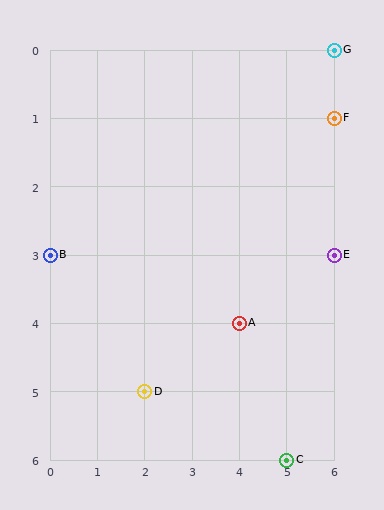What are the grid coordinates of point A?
Point A is at grid coordinates (4, 4).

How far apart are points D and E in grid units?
Points D and E are 4 columns and 2 rows apart (about 4.5 grid units diagonally).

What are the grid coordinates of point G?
Point G is at grid coordinates (6, 0).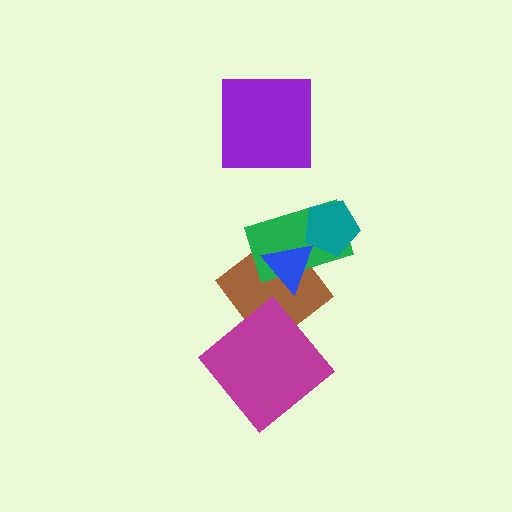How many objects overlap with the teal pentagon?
1 object overlaps with the teal pentagon.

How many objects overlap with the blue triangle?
2 objects overlap with the blue triangle.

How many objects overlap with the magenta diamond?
1 object overlaps with the magenta diamond.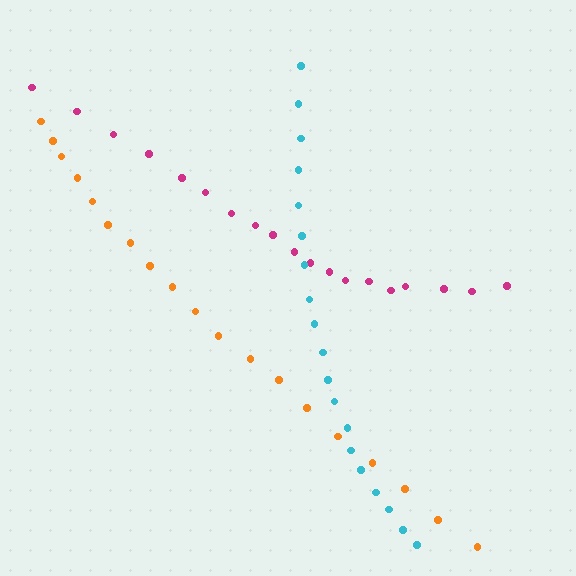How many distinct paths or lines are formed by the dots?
There are 3 distinct paths.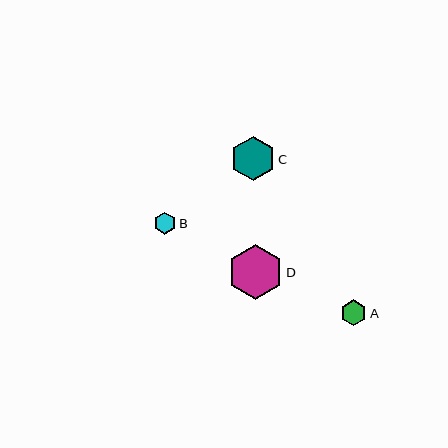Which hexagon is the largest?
Hexagon D is the largest with a size of approximately 56 pixels.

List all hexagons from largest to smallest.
From largest to smallest: D, C, A, B.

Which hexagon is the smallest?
Hexagon B is the smallest with a size of approximately 22 pixels.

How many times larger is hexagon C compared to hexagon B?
Hexagon C is approximately 2.0 times the size of hexagon B.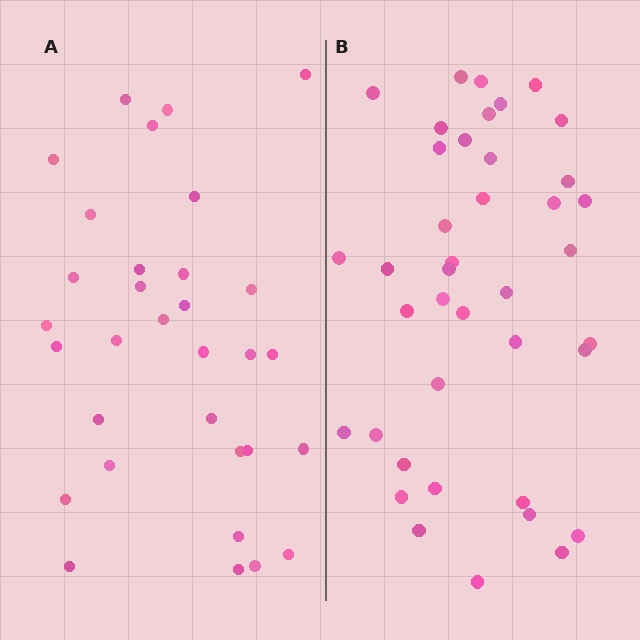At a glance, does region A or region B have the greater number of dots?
Region B (the right region) has more dots.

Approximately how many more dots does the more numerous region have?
Region B has roughly 8 or so more dots than region A.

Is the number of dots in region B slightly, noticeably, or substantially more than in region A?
Region B has noticeably more, but not dramatically so. The ratio is roughly 1.2 to 1.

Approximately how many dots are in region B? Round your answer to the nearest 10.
About 40 dots.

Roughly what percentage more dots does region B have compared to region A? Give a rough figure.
About 25% more.